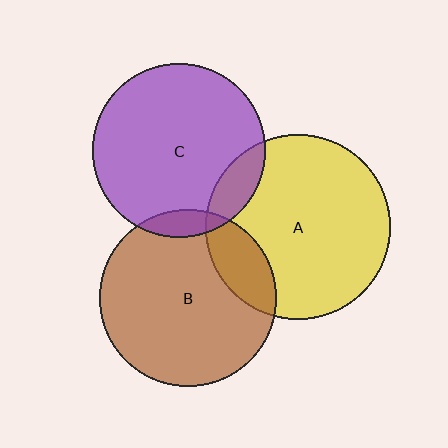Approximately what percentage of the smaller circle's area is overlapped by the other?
Approximately 5%.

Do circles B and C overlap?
Yes.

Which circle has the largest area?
Circle A (yellow).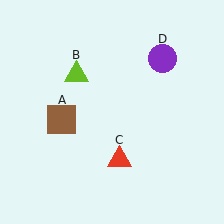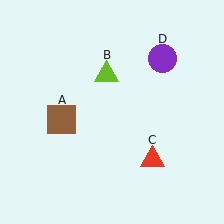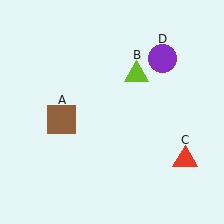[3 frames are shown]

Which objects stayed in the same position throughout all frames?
Brown square (object A) and purple circle (object D) remained stationary.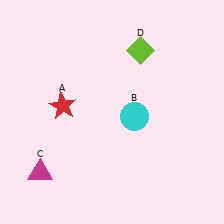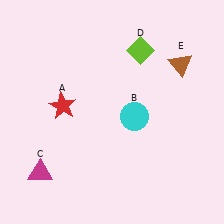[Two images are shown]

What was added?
A brown triangle (E) was added in Image 2.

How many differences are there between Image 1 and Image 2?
There is 1 difference between the two images.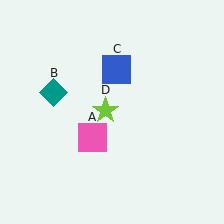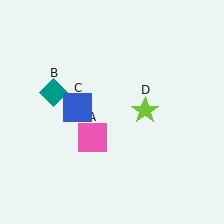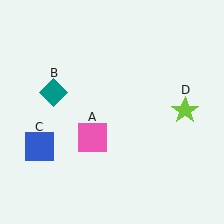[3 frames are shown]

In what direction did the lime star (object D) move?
The lime star (object D) moved right.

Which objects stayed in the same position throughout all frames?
Pink square (object A) and teal diamond (object B) remained stationary.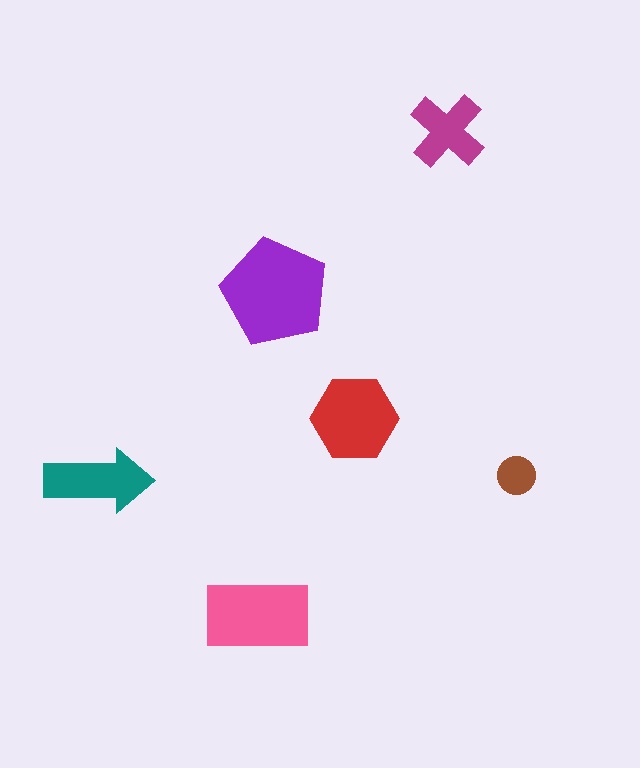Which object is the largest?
The purple pentagon.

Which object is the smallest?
The brown circle.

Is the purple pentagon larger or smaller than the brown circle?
Larger.